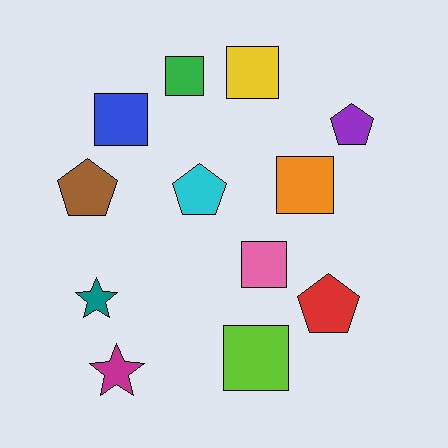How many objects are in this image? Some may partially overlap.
There are 12 objects.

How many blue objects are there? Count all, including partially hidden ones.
There is 1 blue object.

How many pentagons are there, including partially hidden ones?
There are 4 pentagons.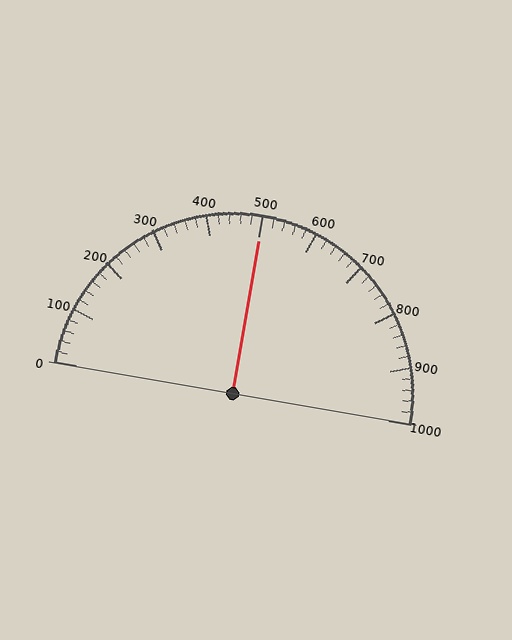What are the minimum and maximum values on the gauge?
The gauge ranges from 0 to 1000.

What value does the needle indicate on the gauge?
The needle indicates approximately 500.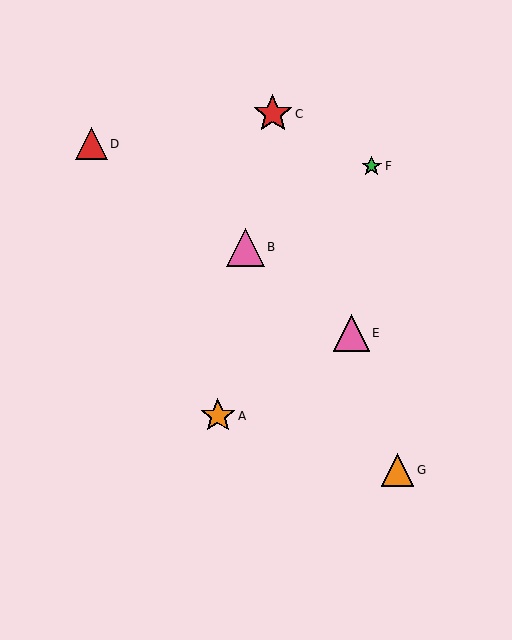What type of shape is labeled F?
Shape F is a green star.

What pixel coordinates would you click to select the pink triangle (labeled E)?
Click at (351, 333) to select the pink triangle E.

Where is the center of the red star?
The center of the red star is at (273, 114).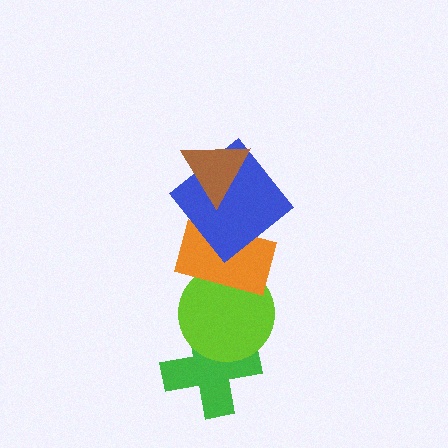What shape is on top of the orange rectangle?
The blue diamond is on top of the orange rectangle.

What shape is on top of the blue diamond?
The brown triangle is on top of the blue diamond.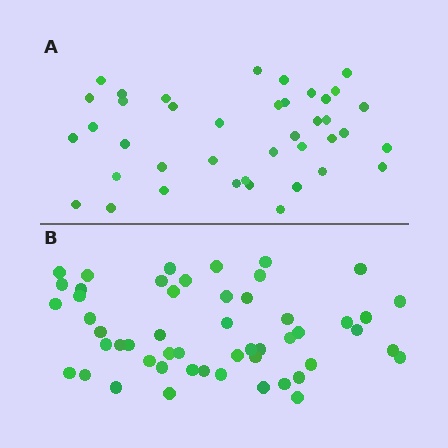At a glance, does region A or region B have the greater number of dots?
Region B (the bottom region) has more dots.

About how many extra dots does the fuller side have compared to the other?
Region B has roughly 12 or so more dots than region A.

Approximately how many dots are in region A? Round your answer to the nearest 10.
About 40 dots.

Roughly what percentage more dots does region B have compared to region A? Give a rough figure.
About 30% more.